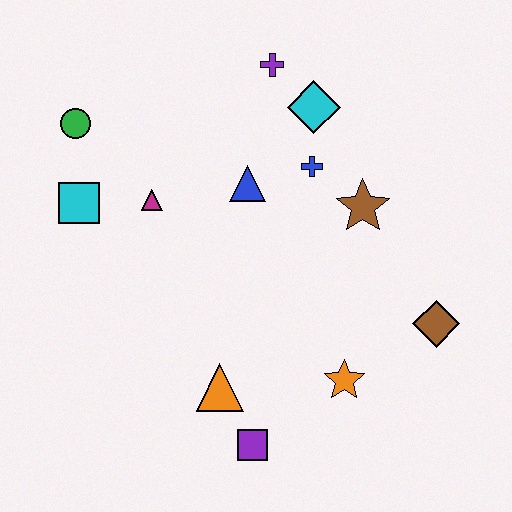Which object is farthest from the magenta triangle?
The brown diamond is farthest from the magenta triangle.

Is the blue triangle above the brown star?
Yes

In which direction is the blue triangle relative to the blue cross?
The blue triangle is to the left of the blue cross.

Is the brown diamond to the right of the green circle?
Yes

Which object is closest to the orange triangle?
The purple square is closest to the orange triangle.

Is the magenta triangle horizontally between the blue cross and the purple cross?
No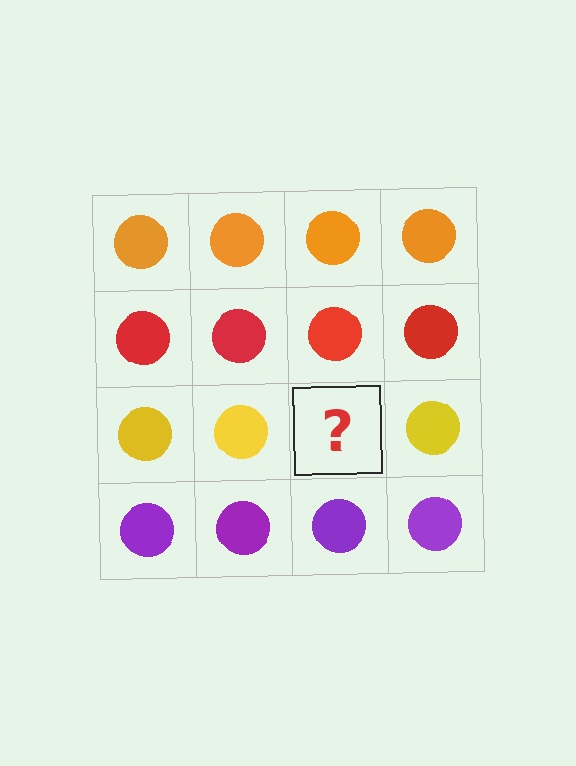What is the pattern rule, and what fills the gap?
The rule is that each row has a consistent color. The gap should be filled with a yellow circle.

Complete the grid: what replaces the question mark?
The question mark should be replaced with a yellow circle.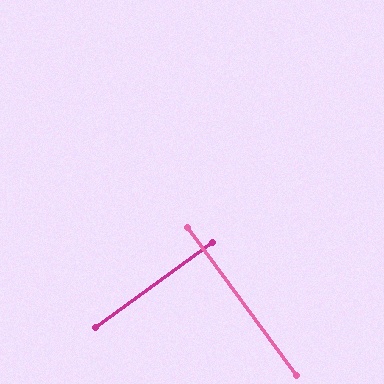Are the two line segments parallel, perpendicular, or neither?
Perpendicular — they meet at approximately 90°.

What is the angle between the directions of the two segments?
Approximately 90 degrees.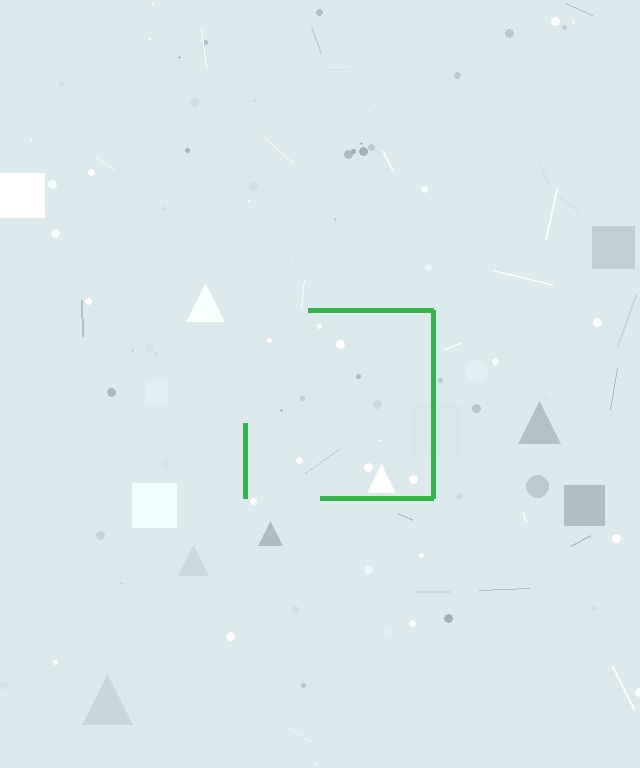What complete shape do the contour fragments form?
The contour fragments form a square.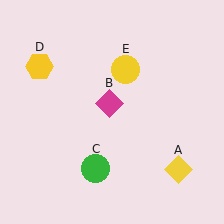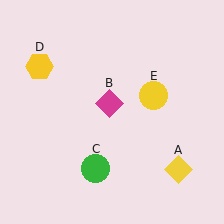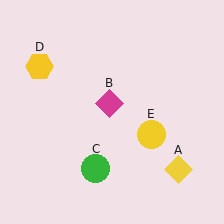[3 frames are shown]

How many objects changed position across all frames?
1 object changed position: yellow circle (object E).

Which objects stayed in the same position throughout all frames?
Yellow diamond (object A) and magenta diamond (object B) and green circle (object C) and yellow hexagon (object D) remained stationary.